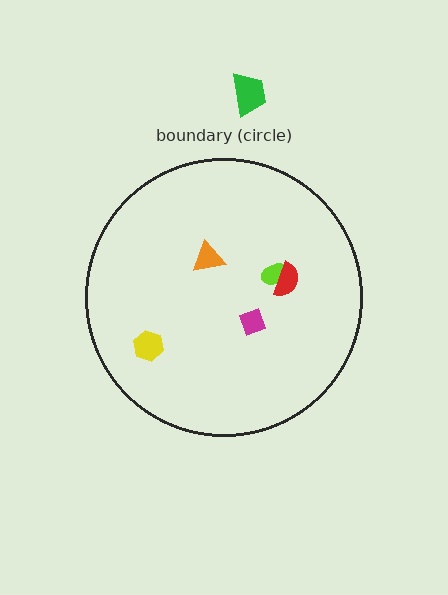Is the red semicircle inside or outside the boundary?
Inside.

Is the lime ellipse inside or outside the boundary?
Inside.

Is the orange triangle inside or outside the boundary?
Inside.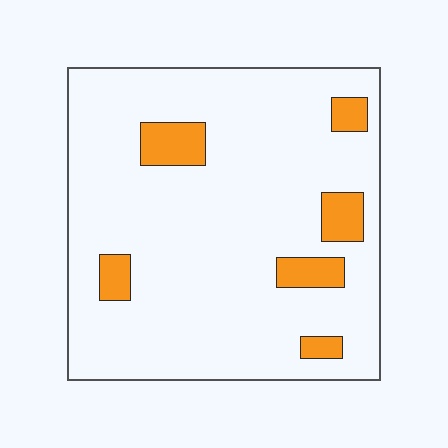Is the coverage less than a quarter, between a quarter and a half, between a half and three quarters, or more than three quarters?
Less than a quarter.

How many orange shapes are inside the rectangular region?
6.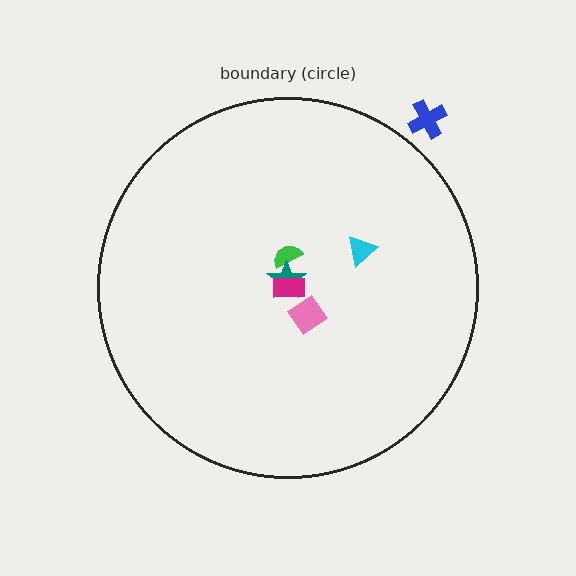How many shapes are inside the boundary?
5 inside, 1 outside.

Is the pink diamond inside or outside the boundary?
Inside.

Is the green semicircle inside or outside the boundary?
Inside.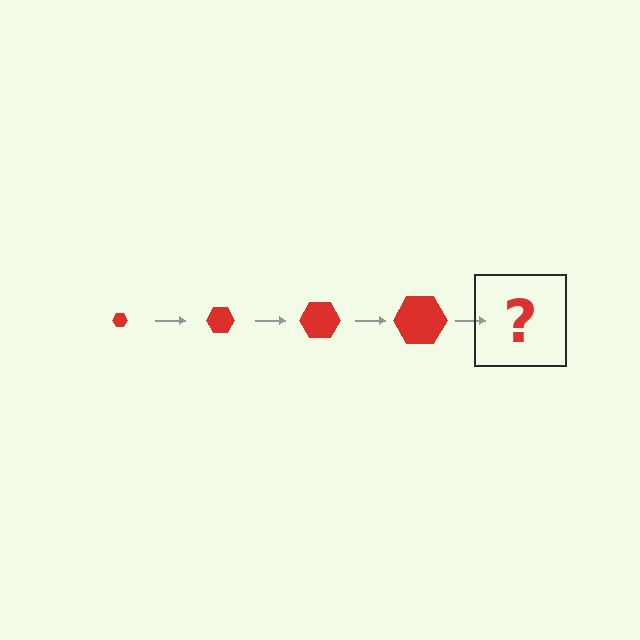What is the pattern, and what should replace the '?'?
The pattern is that the hexagon gets progressively larger each step. The '?' should be a red hexagon, larger than the previous one.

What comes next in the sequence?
The next element should be a red hexagon, larger than the previous one.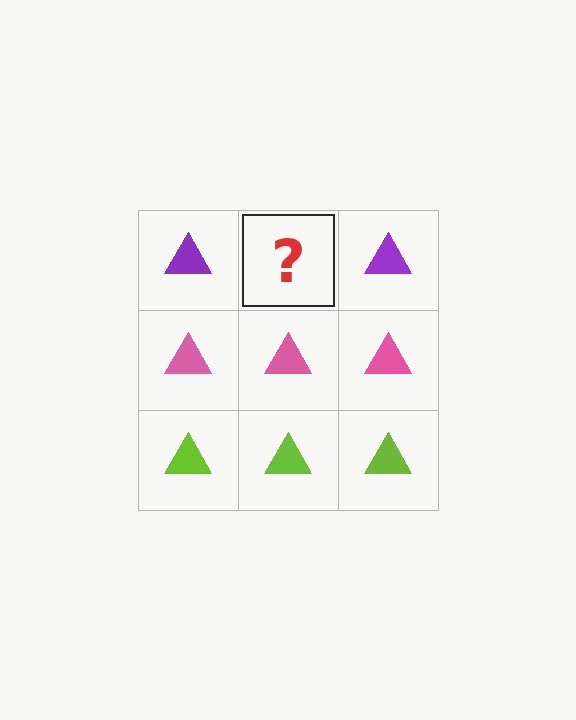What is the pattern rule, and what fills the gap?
The rule is that each row has a consistent color. The gap should be filled with a purple triangle.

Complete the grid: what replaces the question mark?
The question mark should be replaced with a purple triangle.